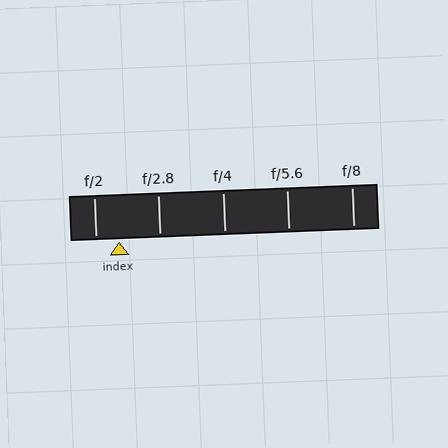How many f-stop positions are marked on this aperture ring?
There are 5 f-stop positions marked.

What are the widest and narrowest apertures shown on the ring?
The widest aperture shown is f/2 and the narrowest is f/8.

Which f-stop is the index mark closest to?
The index mark is closest to f/2.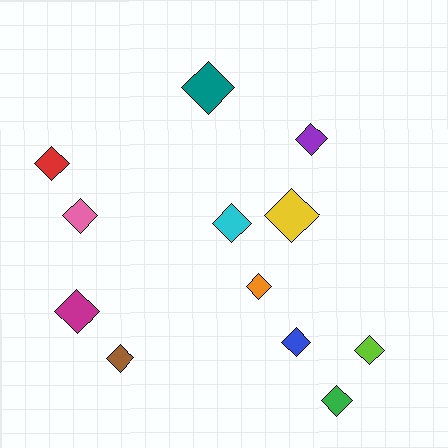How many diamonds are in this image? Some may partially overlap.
There are 12 diamonds.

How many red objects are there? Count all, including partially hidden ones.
There is 1 red object.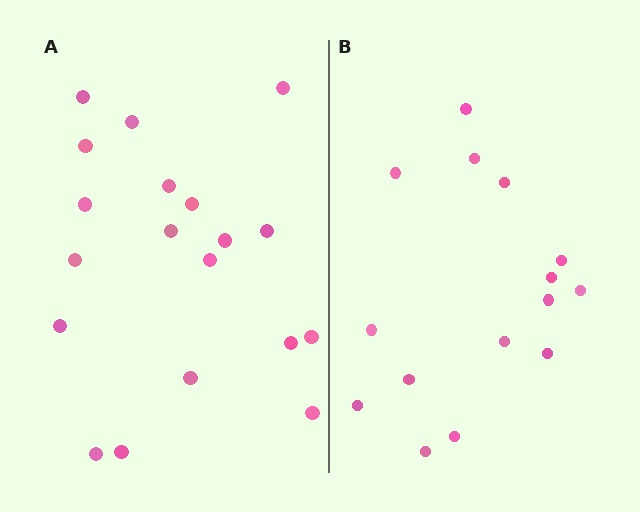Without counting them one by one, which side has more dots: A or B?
Region A (the left region) has more dots.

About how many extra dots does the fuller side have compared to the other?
Region A has about 4 more dots than region B.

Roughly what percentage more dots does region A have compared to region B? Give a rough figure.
About 25% more.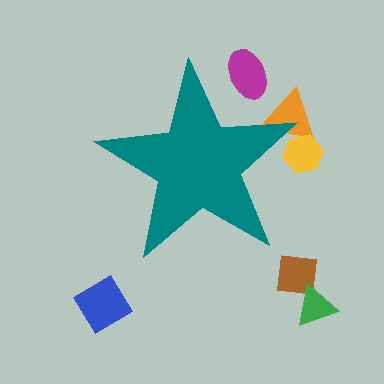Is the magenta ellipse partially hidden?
Yes, the magenta ellipse is partially hidden behind the teal star.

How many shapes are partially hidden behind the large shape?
3 shapes are partially hidden.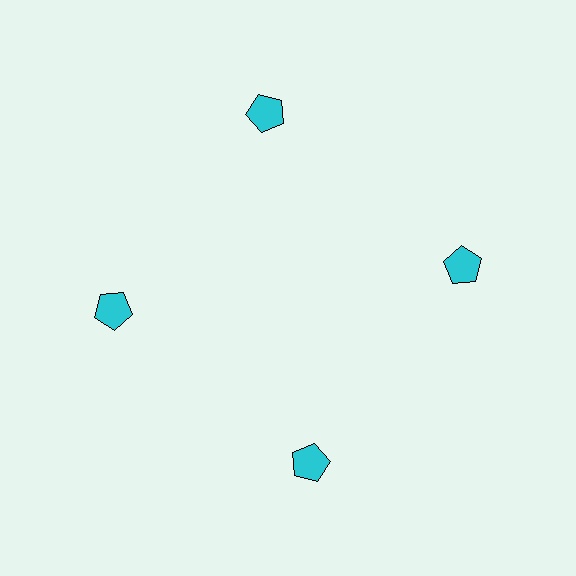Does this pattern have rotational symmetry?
Yes, this pattern has 4-fold rotational symmetry. It looks the same after rotating 90 degrees around the center.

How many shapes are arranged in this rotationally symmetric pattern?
There are 4 shapes, arranged in 4 groups of 1.